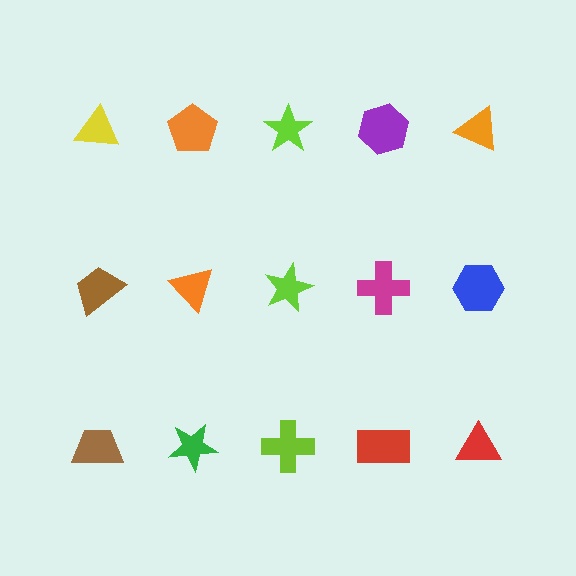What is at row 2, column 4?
A magenta cross.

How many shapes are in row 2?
5 shapes.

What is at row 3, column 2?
A green star.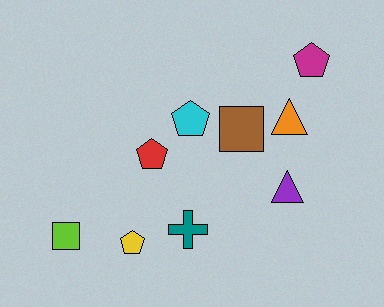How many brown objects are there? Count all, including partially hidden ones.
There is 1 brown object.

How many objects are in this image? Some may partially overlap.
There are 9 objects.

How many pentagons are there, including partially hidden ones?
There are 4 pentagons.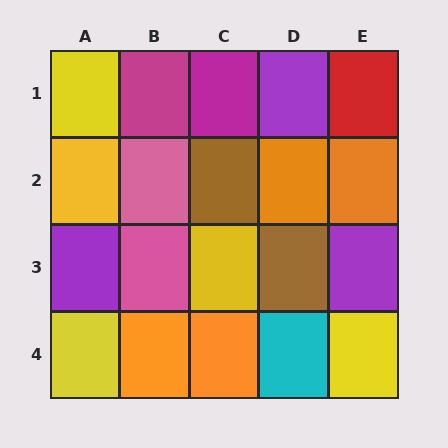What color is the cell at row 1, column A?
Yellow.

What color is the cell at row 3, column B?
Pink.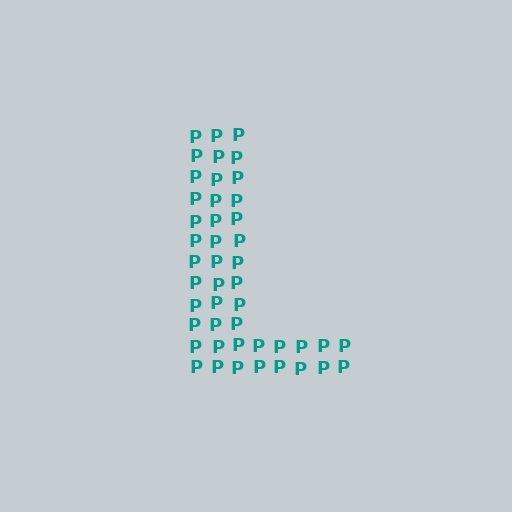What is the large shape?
The large shape is the letter L.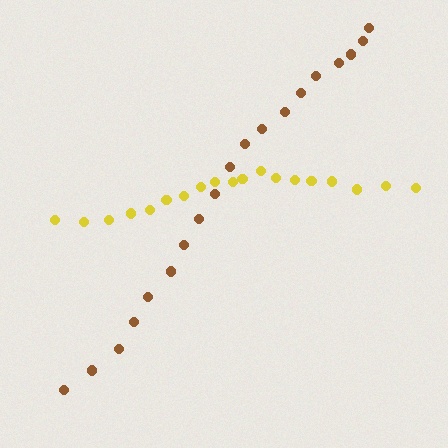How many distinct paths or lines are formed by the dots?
There are 2 distinct paths.